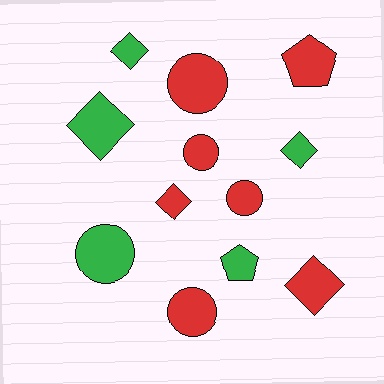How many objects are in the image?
There are 12 objects.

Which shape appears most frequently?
Circle, with 5 objects.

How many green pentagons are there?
There is 1 green pentagon.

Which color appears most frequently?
Red, with 7 objects.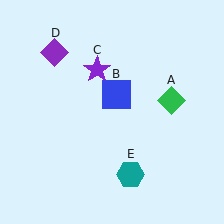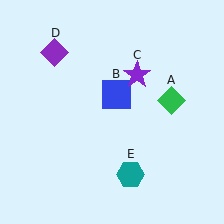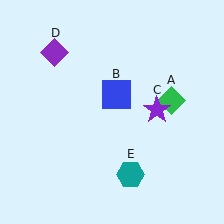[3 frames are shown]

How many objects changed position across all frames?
1 object changed position: purple star (object C).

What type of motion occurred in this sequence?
The purple star (object C) rotated clockwise around the center of the scene.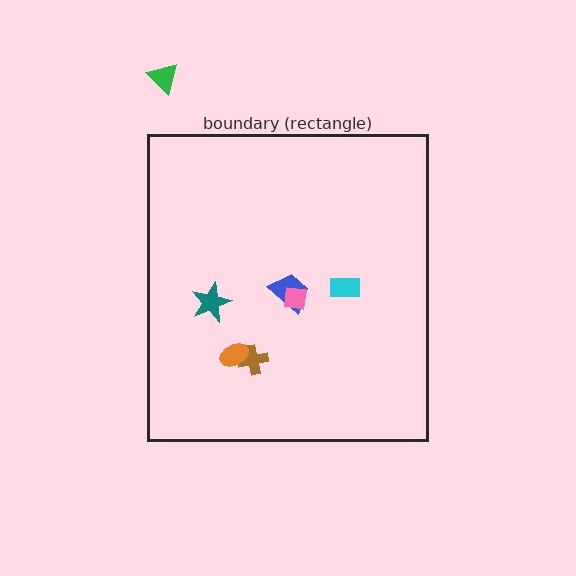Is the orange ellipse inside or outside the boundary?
Inside.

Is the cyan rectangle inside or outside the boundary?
Inside.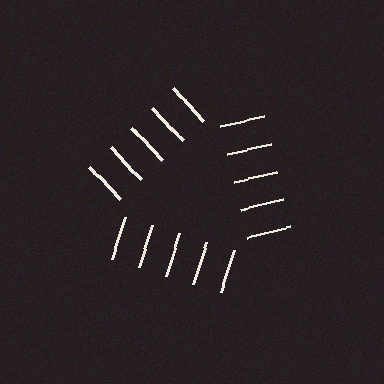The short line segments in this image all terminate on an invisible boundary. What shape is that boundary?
An illusory triangle — the line segments terminate on its edges but no continuous stroke is drawn.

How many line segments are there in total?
15 — 5 along each of the 3 edges.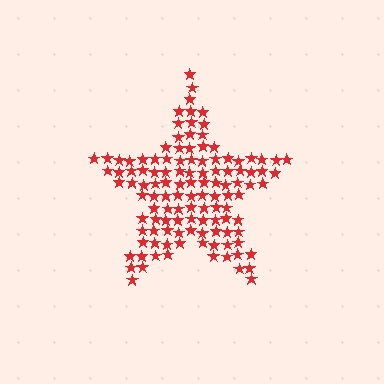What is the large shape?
The large shape is a star.